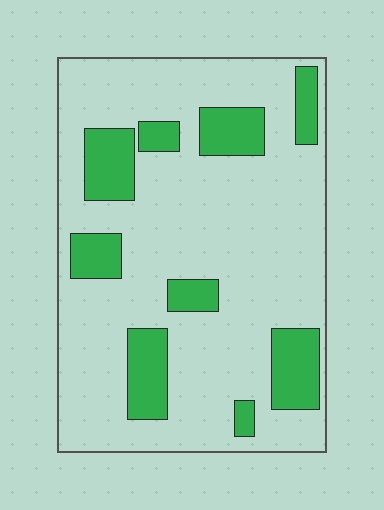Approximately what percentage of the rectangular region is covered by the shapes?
Approximately 20%.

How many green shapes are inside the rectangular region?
9.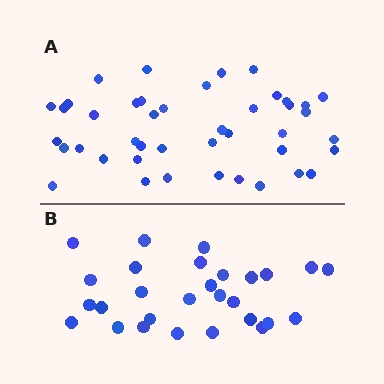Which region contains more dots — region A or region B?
Region A (the top region) has more dots.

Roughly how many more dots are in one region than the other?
Region A has approximately 15 more dots than region B.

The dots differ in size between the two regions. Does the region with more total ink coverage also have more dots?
No. Region B has more total ink coverage because its dots are larger, but region A actually contains more individual dots. Total area can be misleading — the number of items is what matters here.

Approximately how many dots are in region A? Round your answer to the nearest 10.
About 40 dots. (The exact count is 43, which rounds to 40.)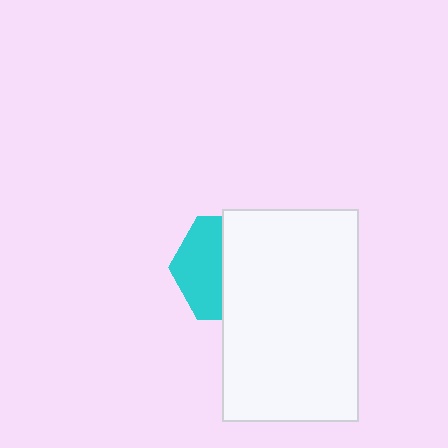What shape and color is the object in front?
The object in front is a white rectangle.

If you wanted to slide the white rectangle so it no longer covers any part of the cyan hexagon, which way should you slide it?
Slide it right — that is the most direct way to separate the two shapes.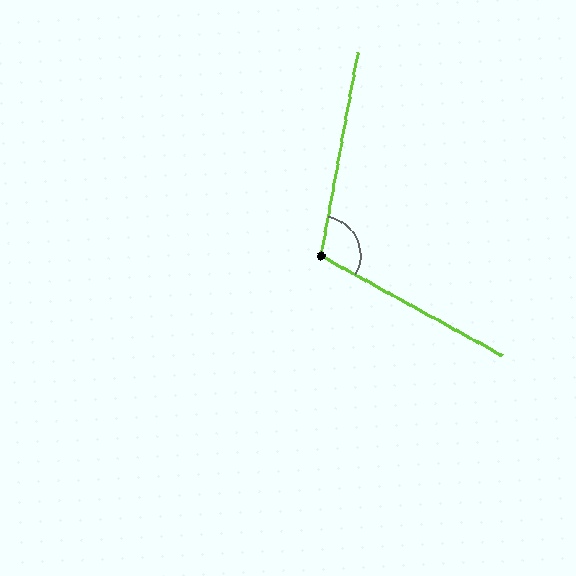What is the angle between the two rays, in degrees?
Approximately 109 degrees.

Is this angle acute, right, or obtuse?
It is obtuse.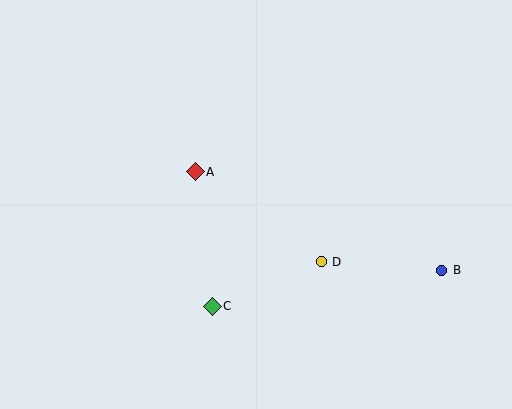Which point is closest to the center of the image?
Point A at (195, 172) is closest to the center.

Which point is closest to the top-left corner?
Point A is closest to the top-left corner.